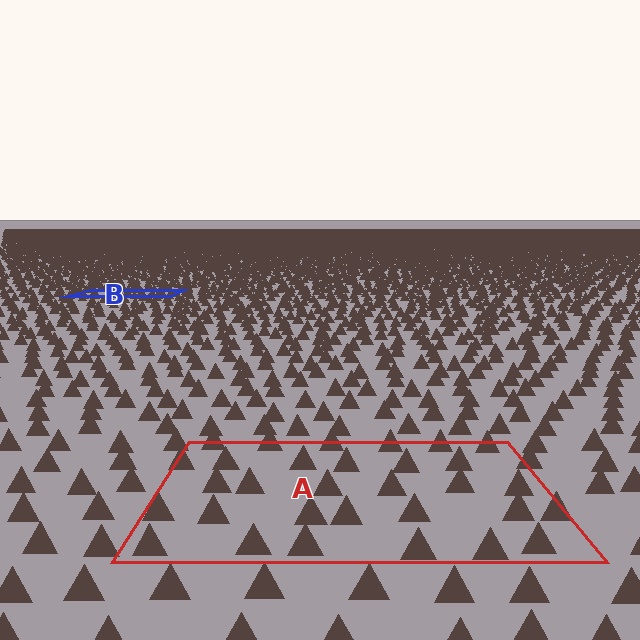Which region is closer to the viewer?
Region A is closer. The texture elements there are larger and more spread out.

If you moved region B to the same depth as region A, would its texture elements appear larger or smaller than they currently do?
They would appear larger. At a closer depth, the same texture elements are projected at a bigger on-screen size.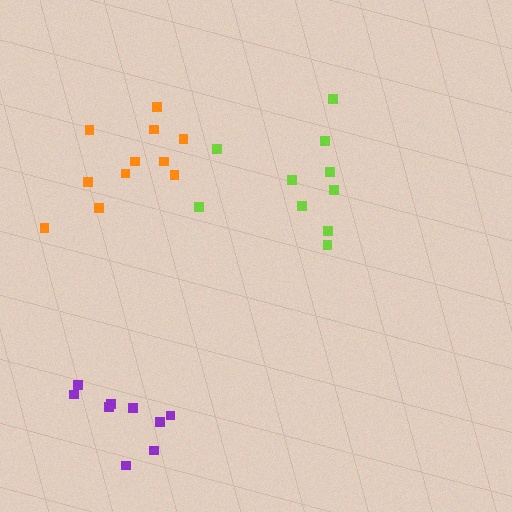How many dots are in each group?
Group 1: 11 dots, Group 2: 9 dots, Group 3: 10 dots (30 total).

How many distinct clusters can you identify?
There are 3 distinct clusters.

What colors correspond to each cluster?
The clusters are colored: orange, purple, lime.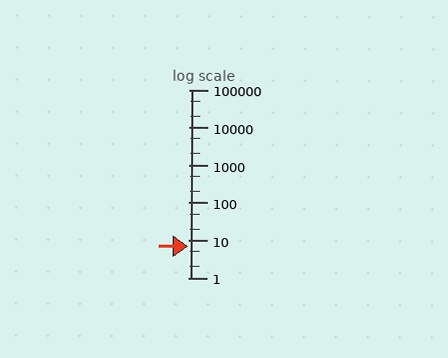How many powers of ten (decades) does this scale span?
The scale spans 5 decades, from 1 to 100000.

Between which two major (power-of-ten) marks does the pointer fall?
The pointer is between 1 and 10.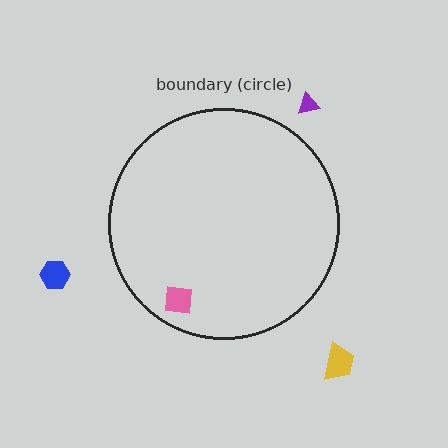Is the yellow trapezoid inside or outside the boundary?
Outside.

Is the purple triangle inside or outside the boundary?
Outside.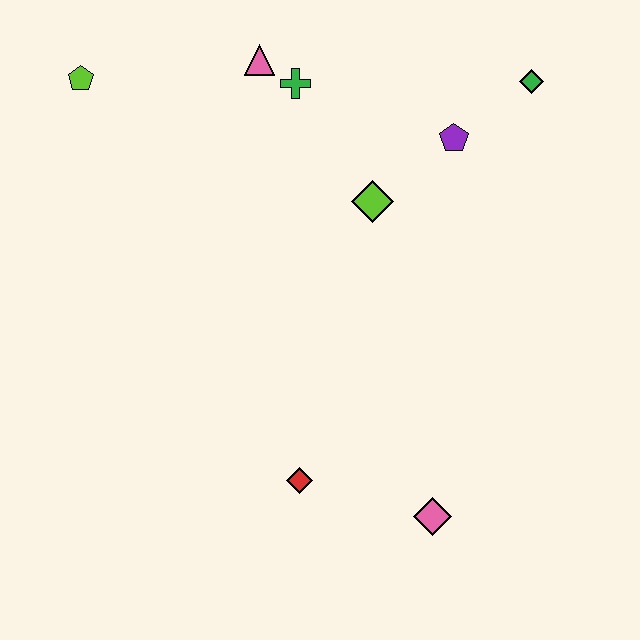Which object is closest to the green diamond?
The purple pentagon is closest to the green diamond.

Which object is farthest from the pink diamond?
The lime pentagon is farthest from the pink diamond.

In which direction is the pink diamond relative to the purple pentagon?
The pink diamond is below the purple pentagon.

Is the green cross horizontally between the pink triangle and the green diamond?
Yes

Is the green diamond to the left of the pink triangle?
No